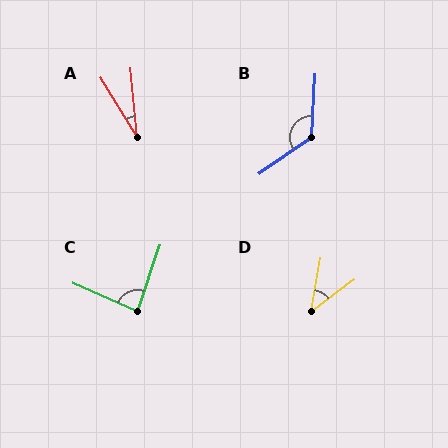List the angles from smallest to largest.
A (26°), D (43°), C (85°), B (128°).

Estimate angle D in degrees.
Approximately 43 degrees.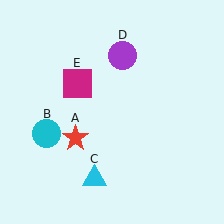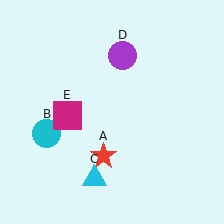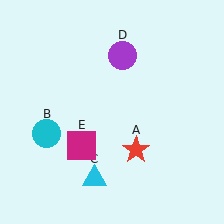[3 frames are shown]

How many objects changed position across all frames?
2 objects changed position: red star (object A), magenta square (object E).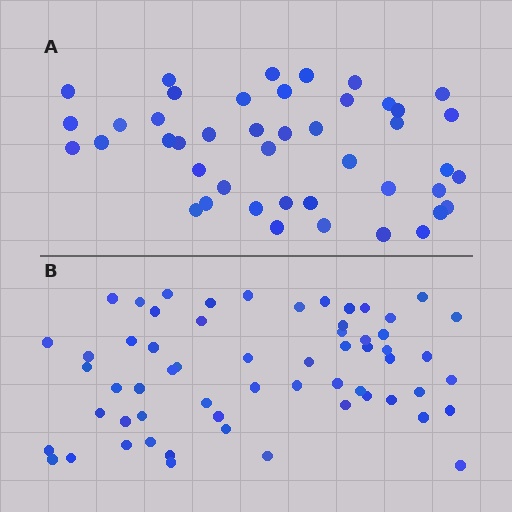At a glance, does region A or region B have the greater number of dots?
Region B (the bottom region) has more dots.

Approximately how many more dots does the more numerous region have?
Region B has approximately 15 more dots than region A.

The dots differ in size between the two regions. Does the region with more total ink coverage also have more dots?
No. Region A has more total ink coverage because its dots are larger, but region B actually contains more individual dots. Total area can be misleading — the number of items is what matters here.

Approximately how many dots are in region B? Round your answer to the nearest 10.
About 60 dots.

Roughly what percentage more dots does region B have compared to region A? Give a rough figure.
About 35% more.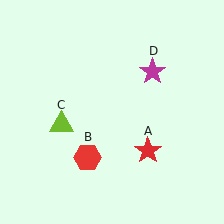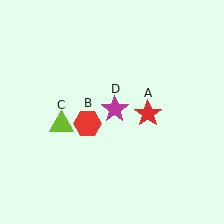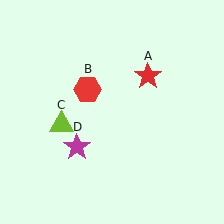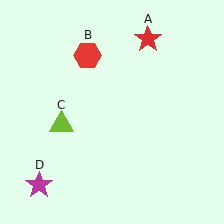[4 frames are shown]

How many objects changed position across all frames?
3 objects changed position: red star (object A), red hexagon (object B), magenta star (object D).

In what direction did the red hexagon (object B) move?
The red hexagon (object B) moved up.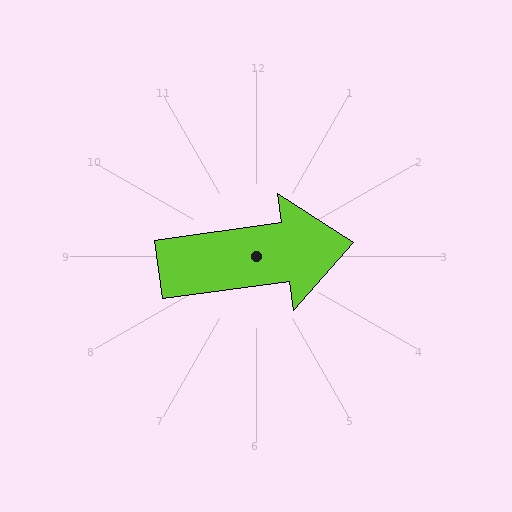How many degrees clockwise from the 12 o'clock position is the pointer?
Approximately 82 degrees.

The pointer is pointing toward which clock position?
Roughly 3 o'clock.